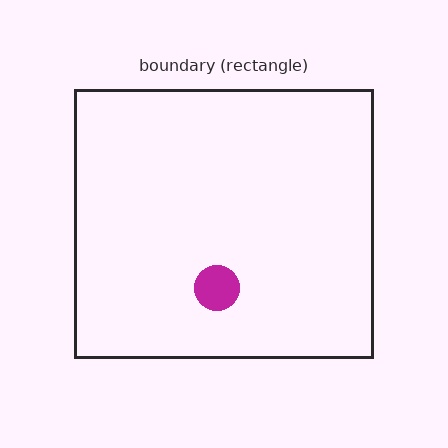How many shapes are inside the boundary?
1 inside, 0 outside.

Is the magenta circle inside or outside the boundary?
Inside.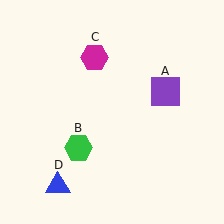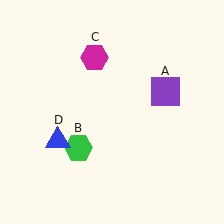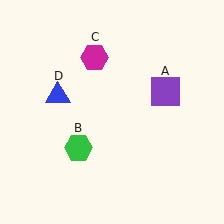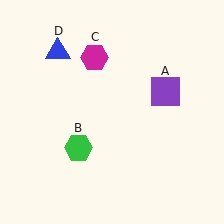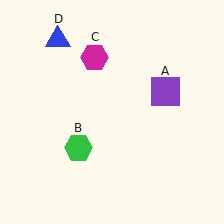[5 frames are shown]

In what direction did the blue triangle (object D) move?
The blue triangle (object D) moved up.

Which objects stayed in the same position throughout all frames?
Purple square (object A) and green hexagon (object B) and magenta hexagon (object C) remained stationary.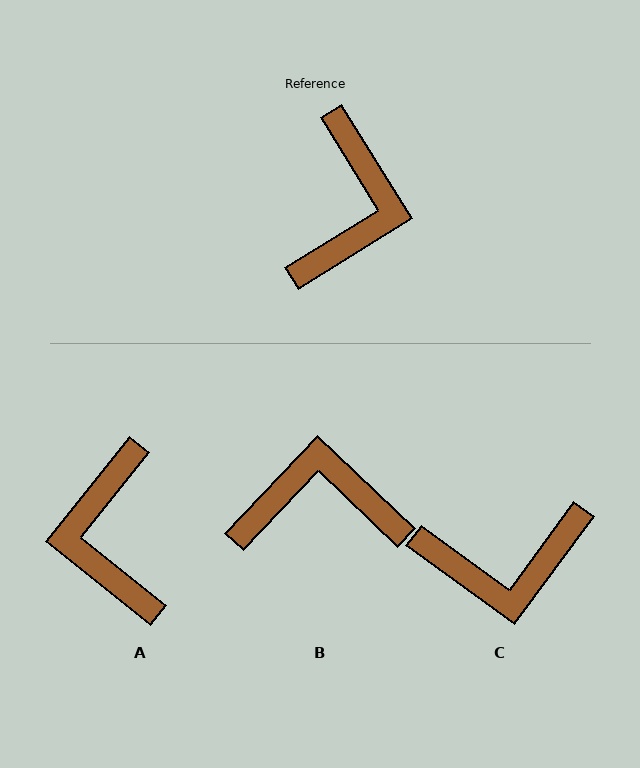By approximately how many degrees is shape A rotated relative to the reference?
Approximately 160 degrees clockwise.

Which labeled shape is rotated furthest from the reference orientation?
A, about 160 degrees away.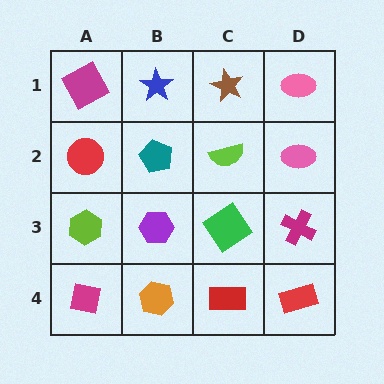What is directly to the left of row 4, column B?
A magenta square.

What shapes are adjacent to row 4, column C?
A green diamond (row 3, column C), an orange hexagon (row 4, column B), a red rectangle (row 4, column D).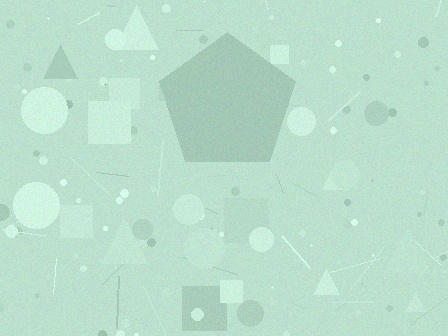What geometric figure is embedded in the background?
A pentagon is embedded in the background.